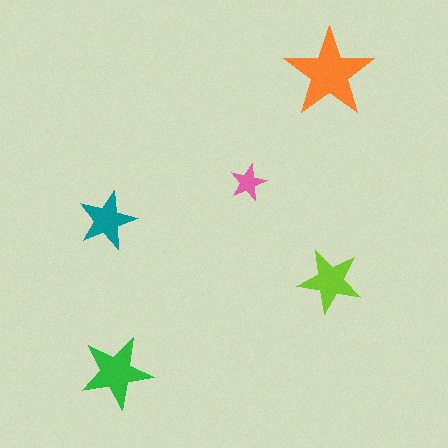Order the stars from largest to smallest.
the orange one, the green one, the lime one, the teal one, the pink one.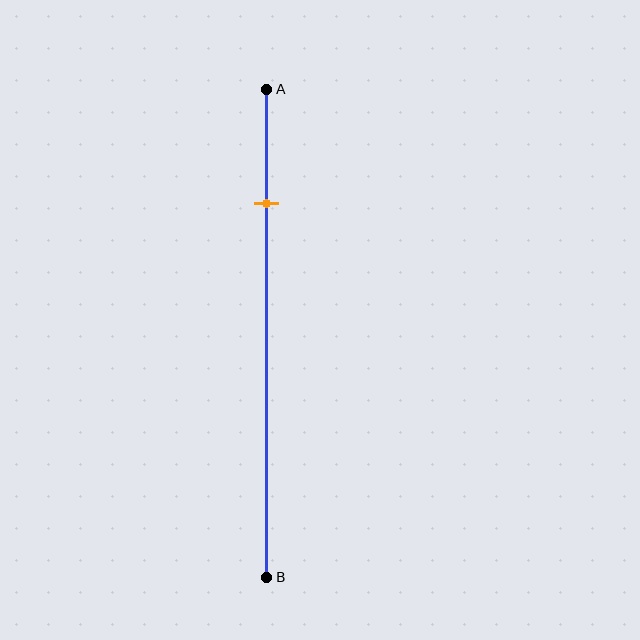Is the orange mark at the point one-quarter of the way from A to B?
Yes, the mark is approximately at the one-quarter point.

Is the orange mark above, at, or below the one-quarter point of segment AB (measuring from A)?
The orange mark is approximately at the one-quarter point of segment AB.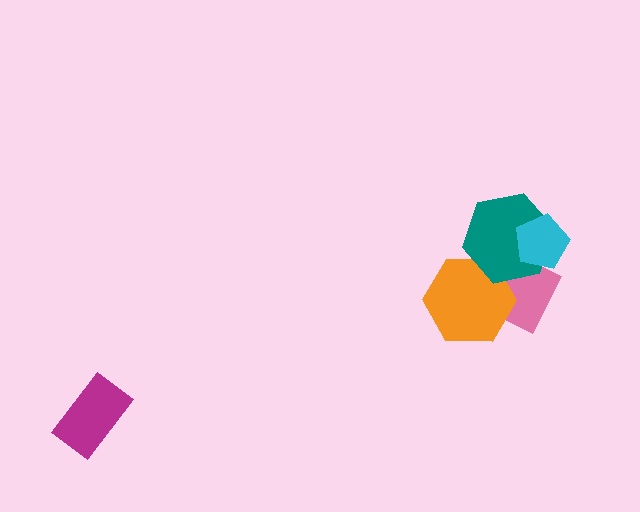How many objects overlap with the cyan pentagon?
2 objects overlap with the cyan pentagon.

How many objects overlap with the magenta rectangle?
0 objects overlap with the magenta rectangle.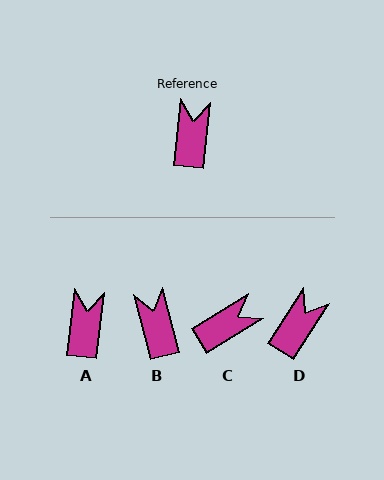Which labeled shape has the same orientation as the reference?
A.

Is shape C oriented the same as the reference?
No, it is off by about 52 degrees.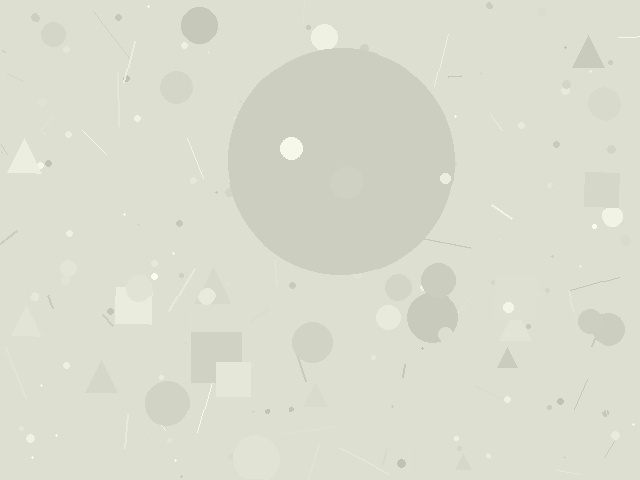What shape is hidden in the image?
A circle is hidden in the image.